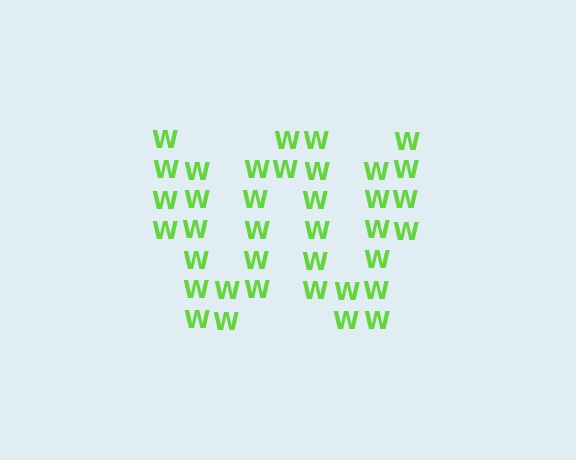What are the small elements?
The small elements are letter W's.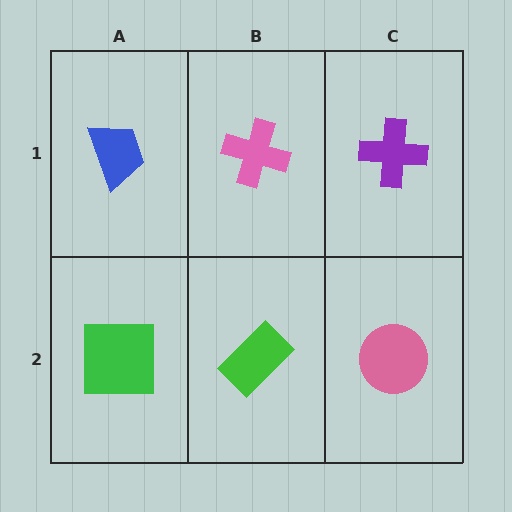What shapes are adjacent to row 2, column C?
A purple cross (row 1, column C), a green rectangle (row 2, column B).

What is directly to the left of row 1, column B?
A blue trapezoid.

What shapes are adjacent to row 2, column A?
A blue trapezoid (row 1, column A), a green rectangle (row 2, column B).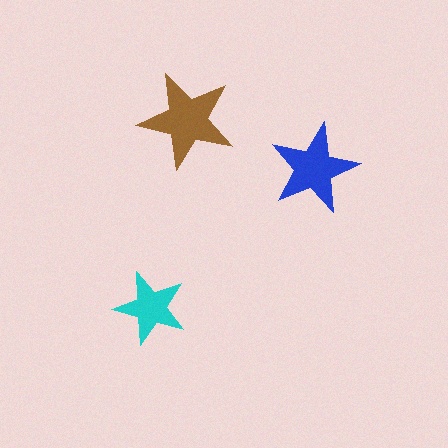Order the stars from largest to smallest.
the brown one, the blue one, the cyan one.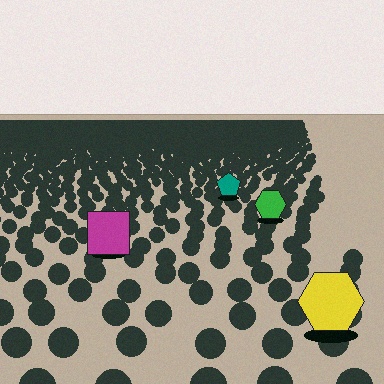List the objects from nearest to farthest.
From nearest to farthest: the yellow hexagon, the magenta square, the green hexagon, the teal pentagon.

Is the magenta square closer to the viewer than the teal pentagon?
Yes. The magenta square is closer — you can tell from the texture gradient: the ground texture is coarser near it.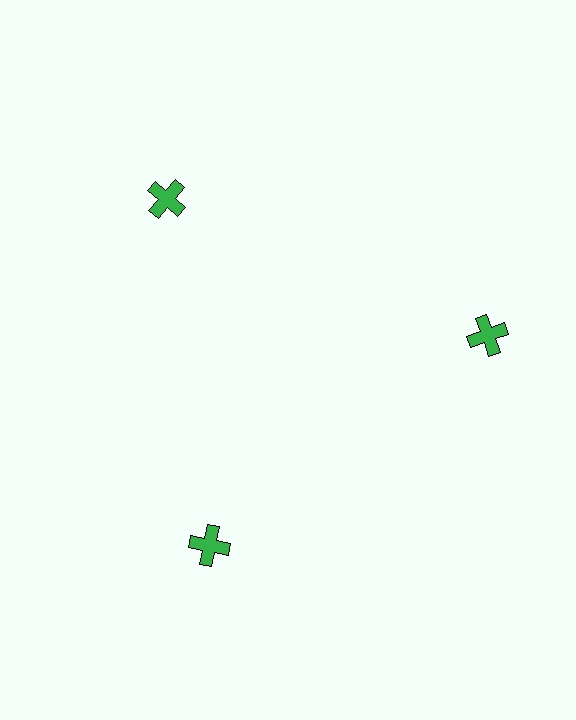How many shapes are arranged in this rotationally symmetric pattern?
There are 3 shapes, arranged in 3 groups of 1.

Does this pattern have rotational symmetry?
Yes, this pattern has 3-fold rotational symmetry. It looks the same after rotating 120 degrees around the center.